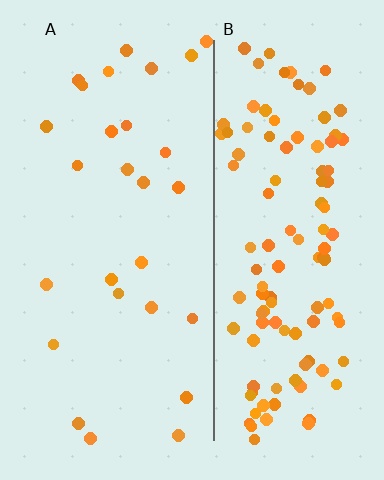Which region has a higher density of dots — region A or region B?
B (the right).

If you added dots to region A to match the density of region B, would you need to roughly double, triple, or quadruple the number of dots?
Approximately quadruple.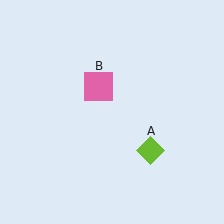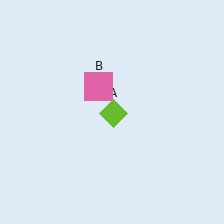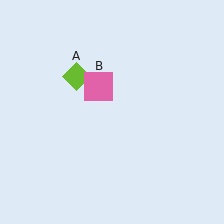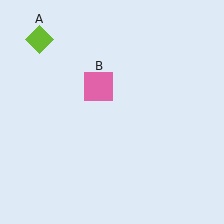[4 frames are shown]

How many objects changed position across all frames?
1 object changed position: lime diamond (object A).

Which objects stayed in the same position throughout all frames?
Pink square (object B) remained stationary.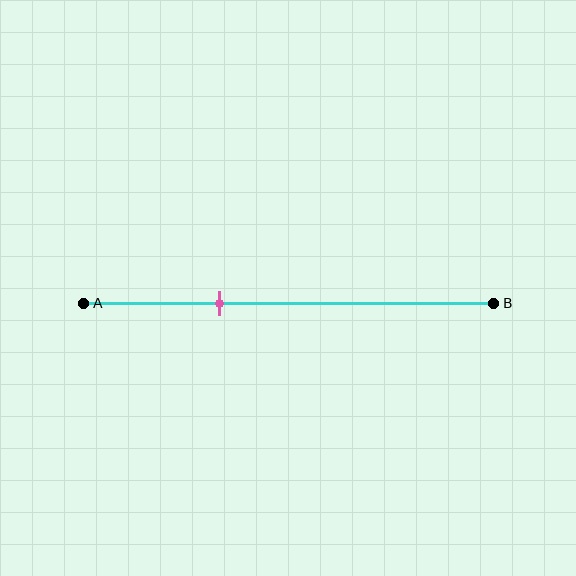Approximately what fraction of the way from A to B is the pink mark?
The pink mark is approximately 35% of the way from A to B.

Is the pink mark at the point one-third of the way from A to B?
Yes, the mark is approximately at the one-third point.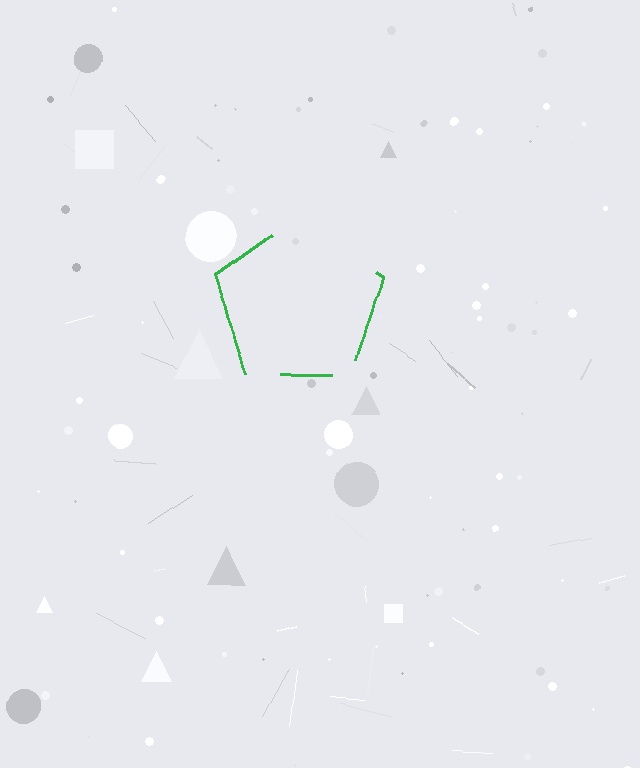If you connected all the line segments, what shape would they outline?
They would outline a pentagon.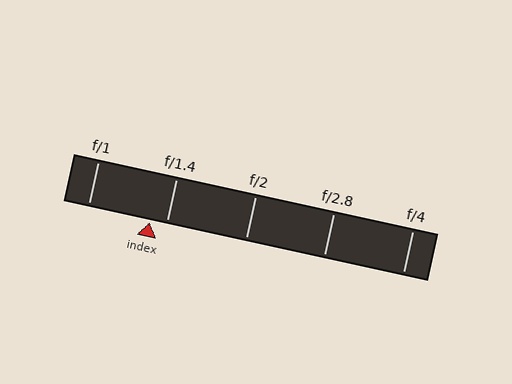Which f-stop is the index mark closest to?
The index mark is closest to f/1.4.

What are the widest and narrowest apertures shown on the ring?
The widest aperture shown is f/1 and the narrowest is f/4.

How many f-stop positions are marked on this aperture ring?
There are 5 f-stop positions marked.